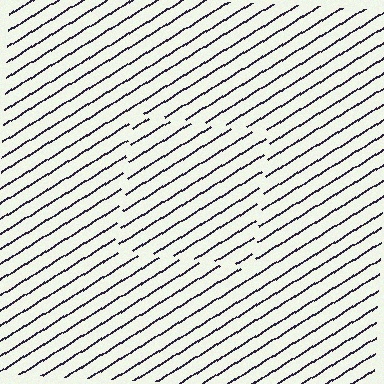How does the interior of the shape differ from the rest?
The interior of the shape contains the same grating, shifted by half a period — the contour is defined by the phase discontinuity where line-ends from the inner and outer gratings abut.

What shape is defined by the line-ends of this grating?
An illusory square. The interior of the shape contains the same grating, shifted by half a period — the contour is defined by the phase discontinuity where line-ends from the inner and outer gratings abut.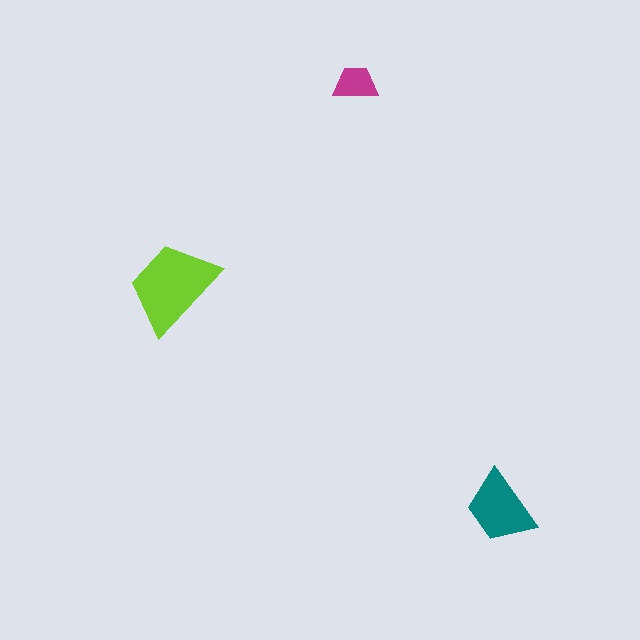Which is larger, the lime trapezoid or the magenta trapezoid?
The lime one.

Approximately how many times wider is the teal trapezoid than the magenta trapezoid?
About 1.5 times wider.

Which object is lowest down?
The teal trapezoid is bottommost.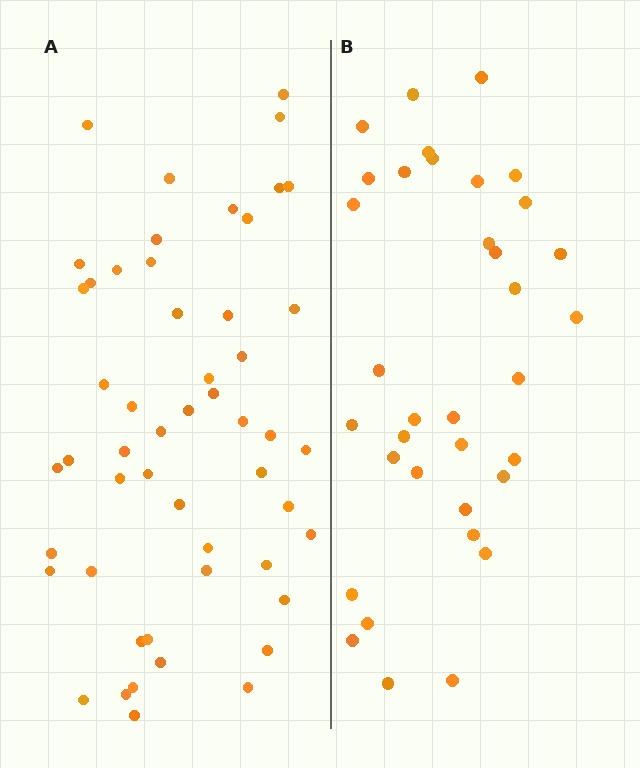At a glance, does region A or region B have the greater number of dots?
Region A (the left region) has more dots.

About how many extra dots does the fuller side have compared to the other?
Region A has approximately 15 more dots than region B.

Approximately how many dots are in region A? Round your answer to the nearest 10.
About 50 dots. (The exact count is 52, which rounds to 50.)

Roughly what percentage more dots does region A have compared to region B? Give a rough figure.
About 50% more.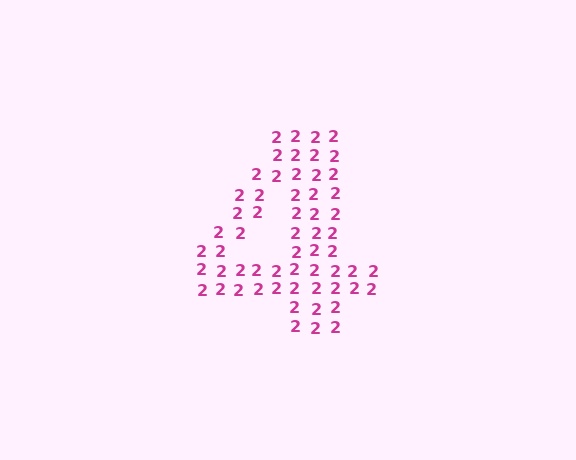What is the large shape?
The large shape is the digit 4.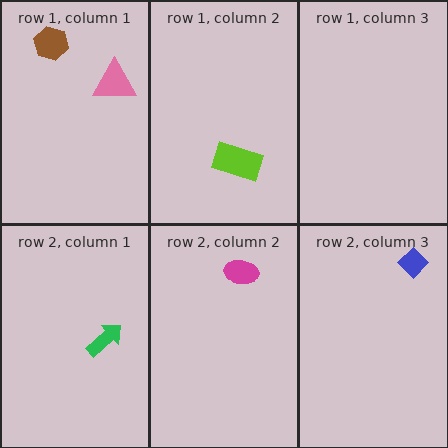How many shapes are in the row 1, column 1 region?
2.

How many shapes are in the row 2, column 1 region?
1.